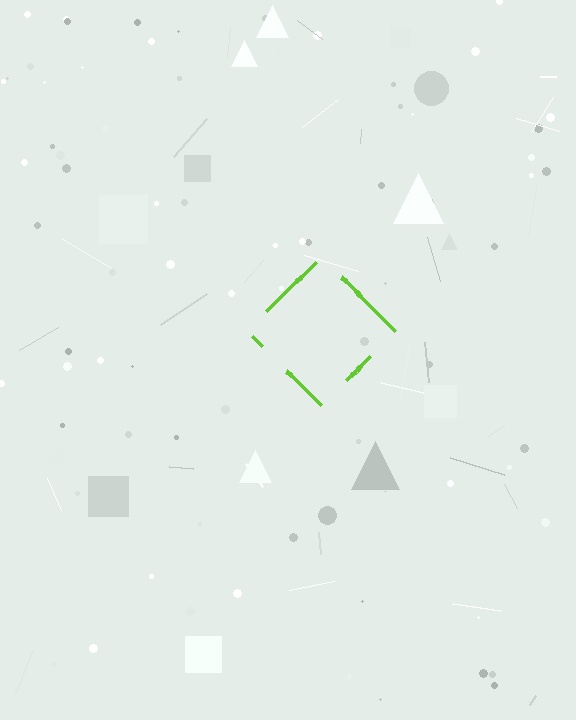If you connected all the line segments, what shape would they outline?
They would outline a diamond.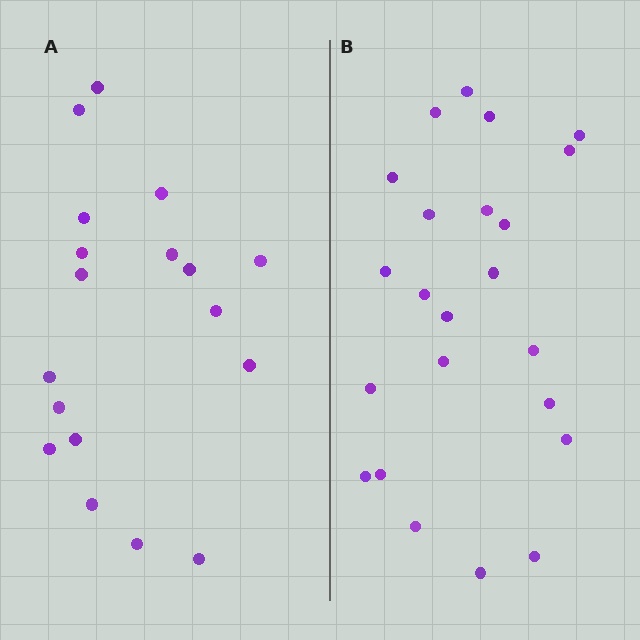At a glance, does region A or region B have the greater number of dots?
Region B (the right region) has more dots.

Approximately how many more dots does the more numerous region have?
Region B has about 5 more dots than region A.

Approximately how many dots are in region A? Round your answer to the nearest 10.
About 20 dots. (The exact count is 18, which rounds to 20.)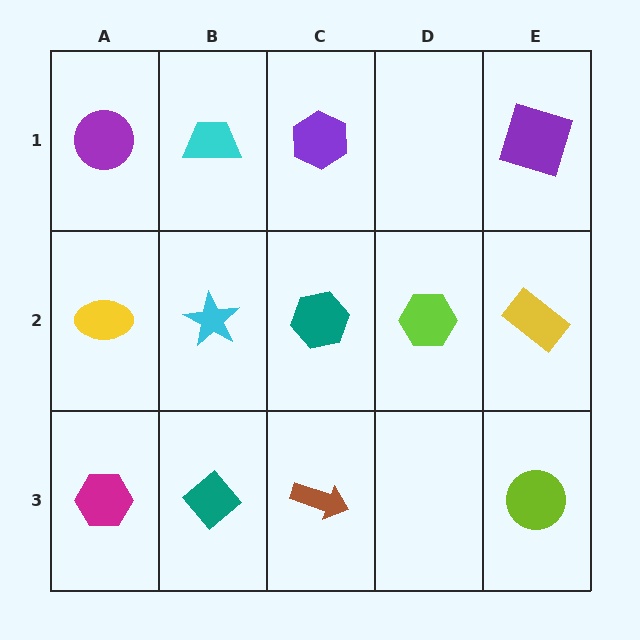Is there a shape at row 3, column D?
No, that cell is empty.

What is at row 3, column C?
A brown arrow.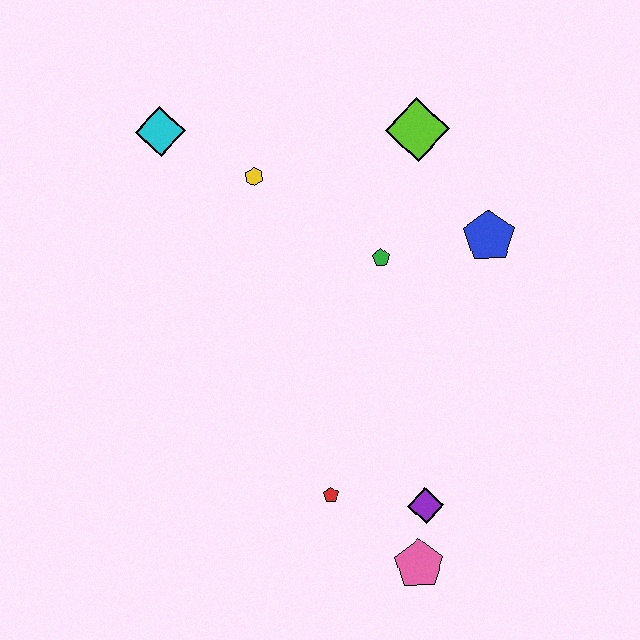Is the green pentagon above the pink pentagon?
Yes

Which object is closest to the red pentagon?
The purple diamond is closest to the red pentagon.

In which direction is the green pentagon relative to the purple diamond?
The green pentagon is above the purple diamond.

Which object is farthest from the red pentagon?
The cyan diamond is farthest from the red pentagon.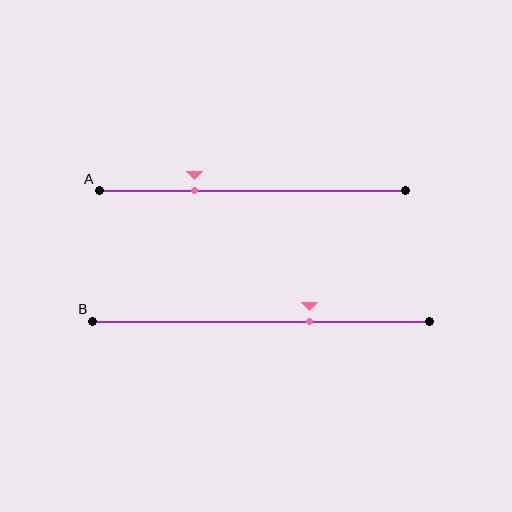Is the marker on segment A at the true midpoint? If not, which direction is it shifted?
No, the marker on segment A is shifted to the left by about 19% of the segment length.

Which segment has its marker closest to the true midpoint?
Segment B has its marker closest to the true midpoint.